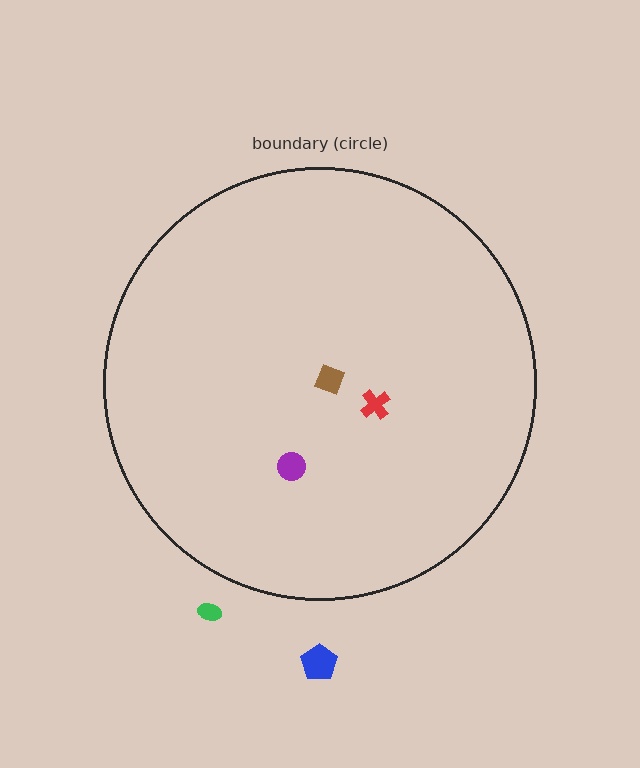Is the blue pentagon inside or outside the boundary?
Outside.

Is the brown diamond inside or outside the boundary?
Inside.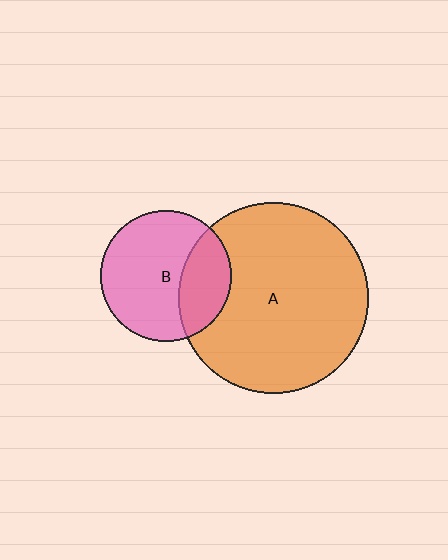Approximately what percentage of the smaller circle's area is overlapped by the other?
Approximately 30%.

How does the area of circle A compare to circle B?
Approximately 2.1 times.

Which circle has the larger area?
Circle A (orange).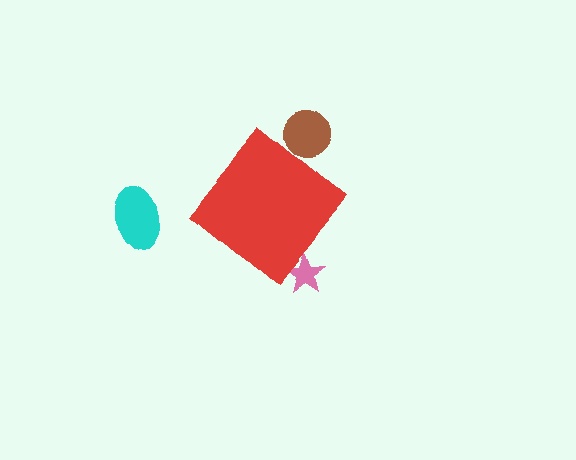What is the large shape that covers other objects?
A red diamond.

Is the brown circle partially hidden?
Yes, the brown circle is partially hidden behind the red diamond.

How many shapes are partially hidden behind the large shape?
2 shapes are partially hidden.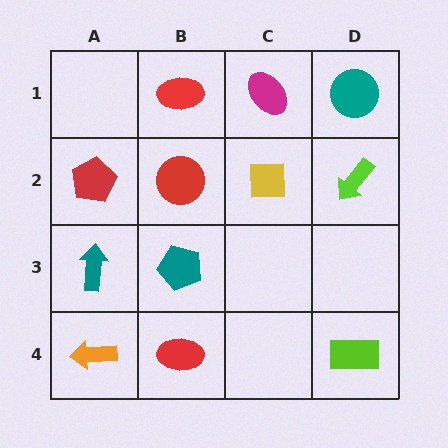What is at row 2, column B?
A red circle.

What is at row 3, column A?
A teal arrow.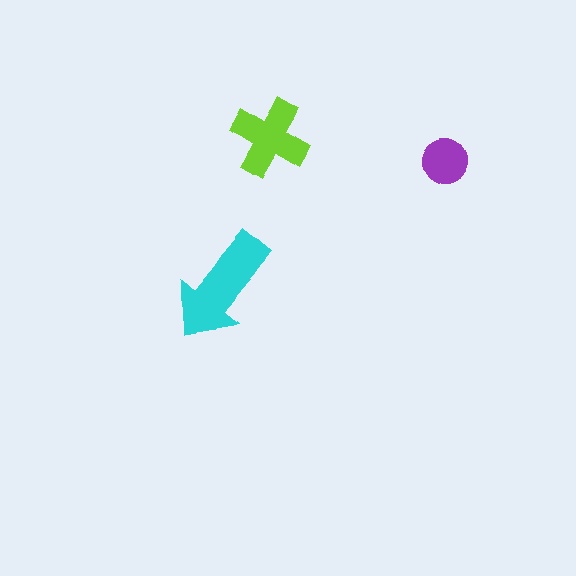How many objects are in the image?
There are 3 objects in the image.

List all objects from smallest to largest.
The purple circle, the lime cross, the cyan arrow.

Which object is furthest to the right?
The purple circle is rightmost.